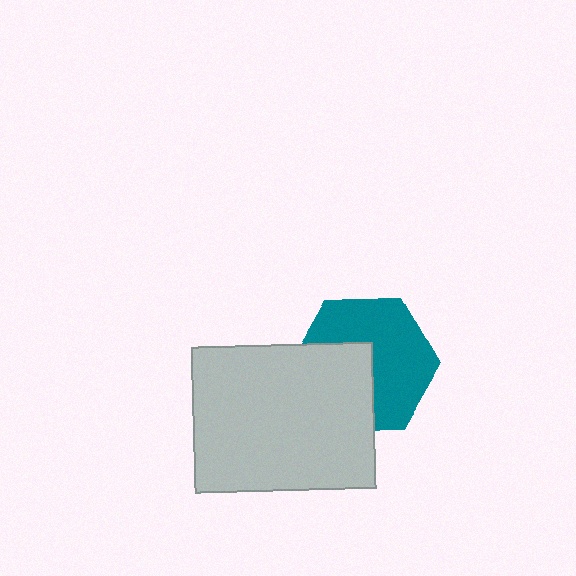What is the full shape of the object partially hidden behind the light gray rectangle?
The partially hidden object is a teal hexagon.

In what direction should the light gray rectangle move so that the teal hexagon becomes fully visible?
The light gray rectangle should move toward the lower-left. That is the shortest direction to clear the overlap and leave the teal hexagon fully visible.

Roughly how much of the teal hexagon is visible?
About half of it is visible (roughly 59%).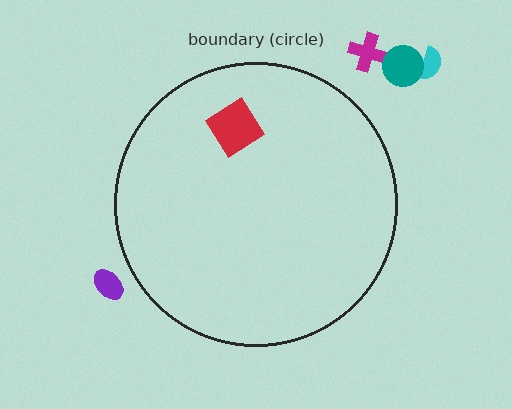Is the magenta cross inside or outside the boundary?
Outside.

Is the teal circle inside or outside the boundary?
Outside.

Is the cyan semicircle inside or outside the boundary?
Outside.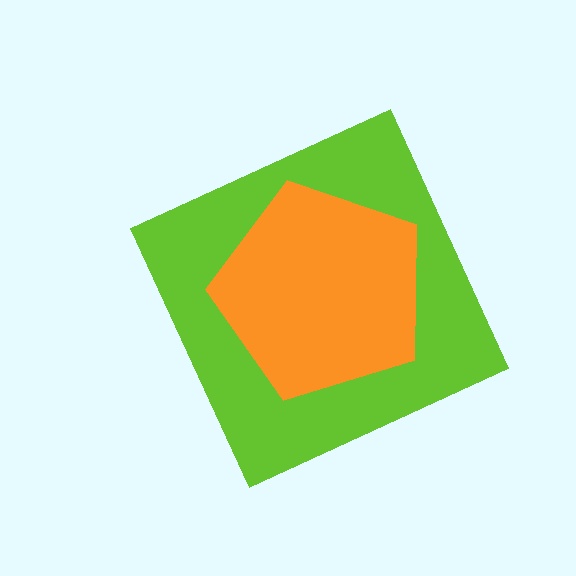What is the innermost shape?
The orange pentagon.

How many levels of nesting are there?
2.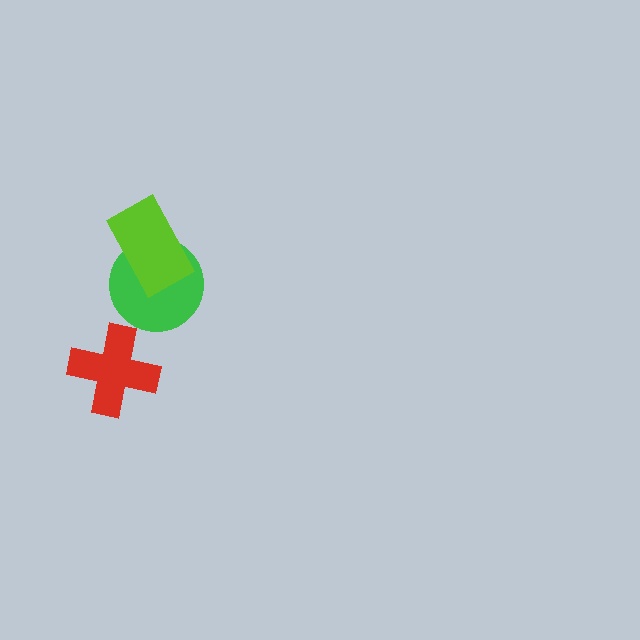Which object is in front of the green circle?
The lime rectangle is in front of the green circle.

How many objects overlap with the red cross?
0 objects overlap with the red cross.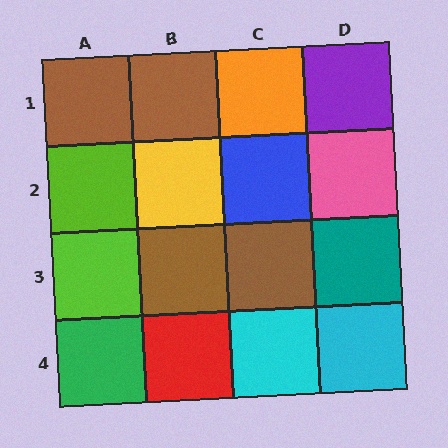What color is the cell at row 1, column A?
Brown.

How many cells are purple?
1 cell is purple.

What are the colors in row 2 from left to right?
Lime, yellow, blue, pink.